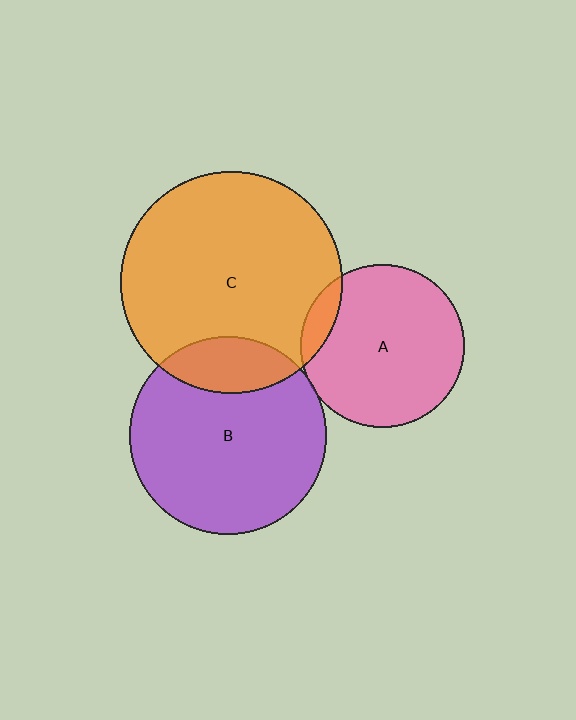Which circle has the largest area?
Circle C (orange).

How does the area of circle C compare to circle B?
Approximately 1.3 times.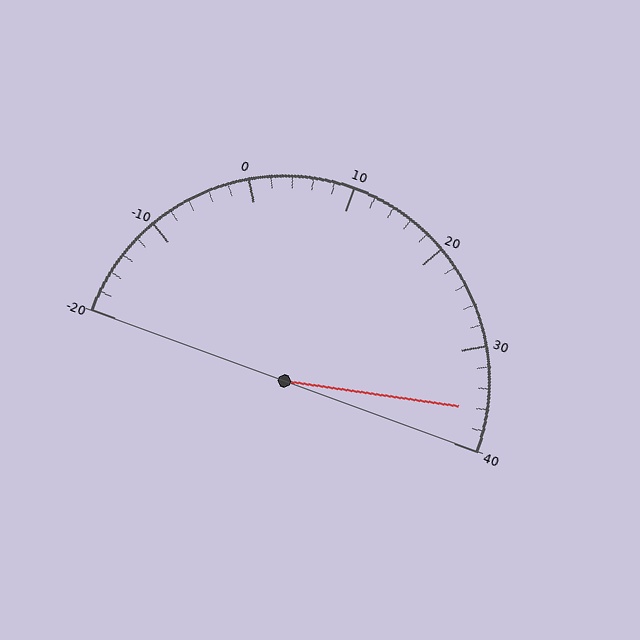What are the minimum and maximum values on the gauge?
The gauge ranges from -20 to 40.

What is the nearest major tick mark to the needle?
The nearest major tick mark is 40.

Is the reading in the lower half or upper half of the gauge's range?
The reading is in the upper half of the range (-20 to 40).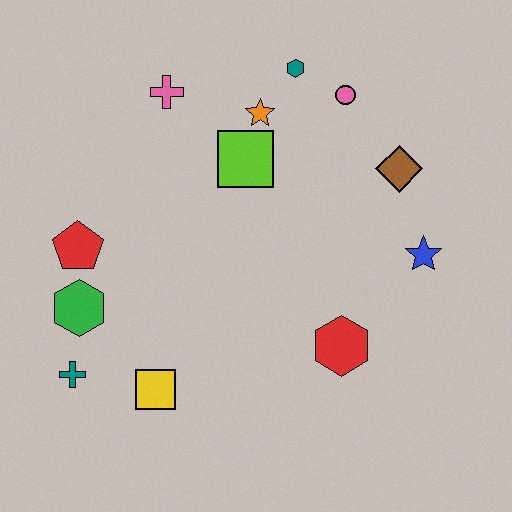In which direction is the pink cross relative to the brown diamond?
The pink cross is to the left of the brown diamond.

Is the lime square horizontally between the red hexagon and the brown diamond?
No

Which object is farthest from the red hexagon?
The pink cross is farthest from the red hexagon.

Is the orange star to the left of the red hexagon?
Yes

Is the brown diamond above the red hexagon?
Yes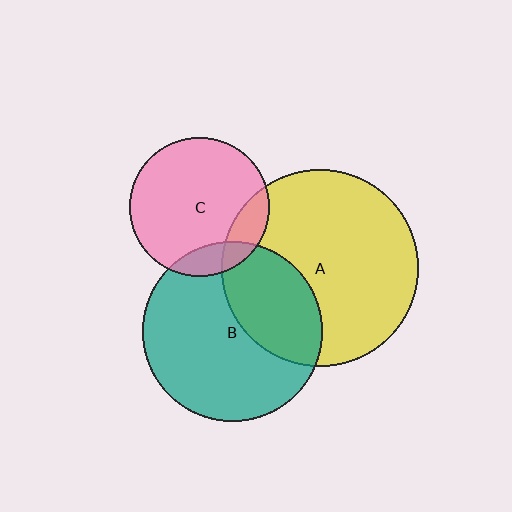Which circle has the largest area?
Circle A (yellow).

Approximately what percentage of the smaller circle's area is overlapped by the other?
Approximately 15%.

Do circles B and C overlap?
Yes.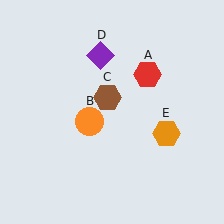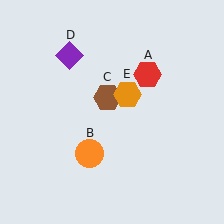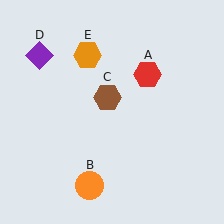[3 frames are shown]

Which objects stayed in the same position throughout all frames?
Red hexagon (object A) and brown hexagon (object C) remained stationary.